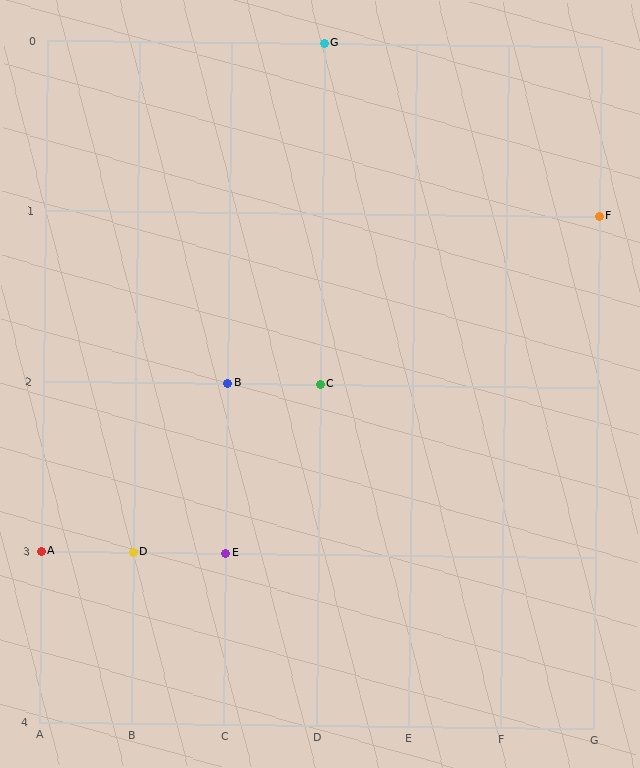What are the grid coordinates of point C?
Point C is at grid coordinates (D, 2).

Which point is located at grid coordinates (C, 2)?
Point B is at (C, 2).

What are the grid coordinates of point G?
Point G is at grid coordinates (D, 0).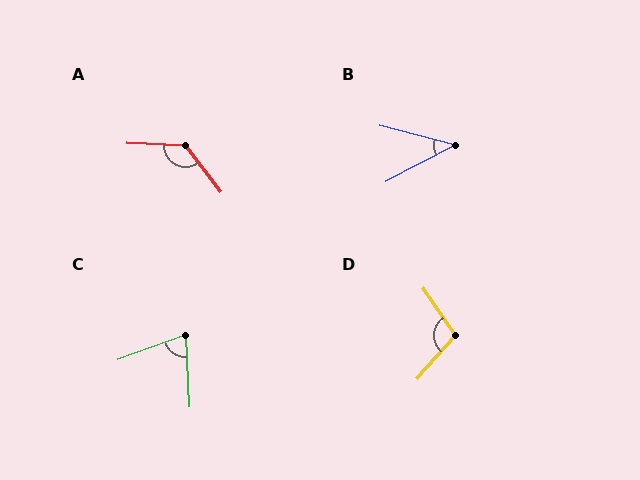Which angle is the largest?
A, at approximately 129 degrees.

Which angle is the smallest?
B, at approximately 42 degrees.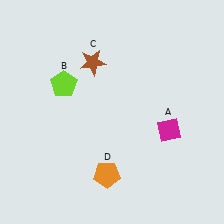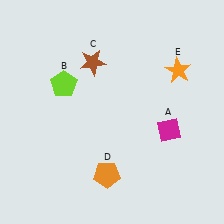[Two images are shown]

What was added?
An orange star (E) was added in Image 2.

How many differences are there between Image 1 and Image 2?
There is 1 difference between the two images.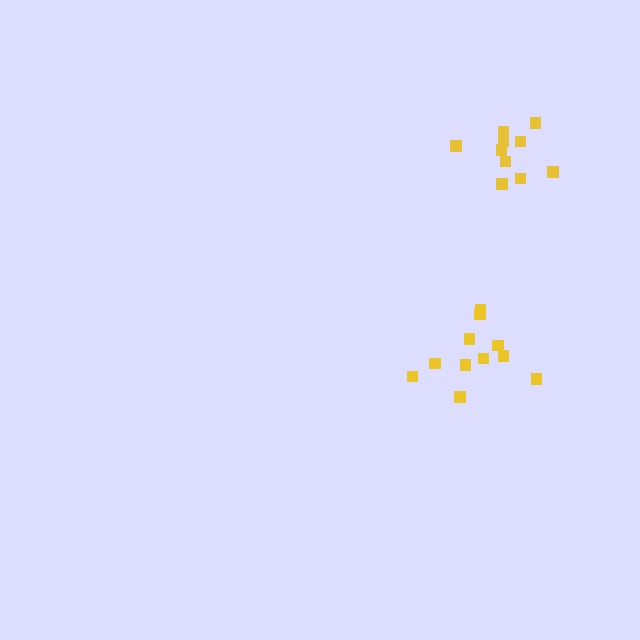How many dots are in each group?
Group 1: 10 dots, Group 2: 11 dots (21 total).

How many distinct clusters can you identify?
There are 2 distinct clusters.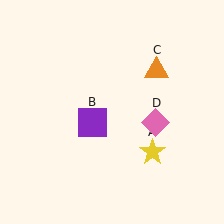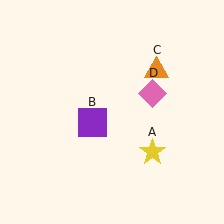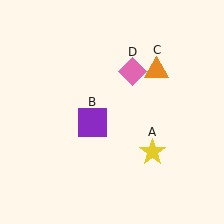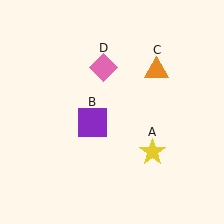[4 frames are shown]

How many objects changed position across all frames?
1 object changed position: pink diamond (object D).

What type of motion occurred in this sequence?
The pink diamond (object D) rotated counterclockwise around the center of the scene.